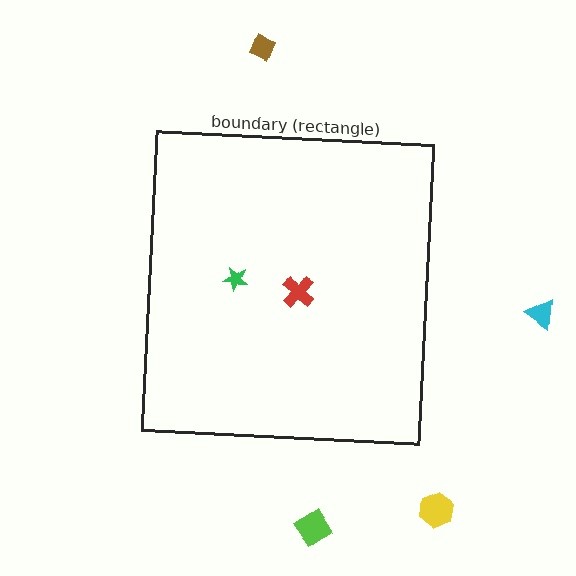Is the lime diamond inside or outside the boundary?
Outside.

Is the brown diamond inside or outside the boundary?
Outside.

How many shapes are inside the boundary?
2 inside, 4 outside.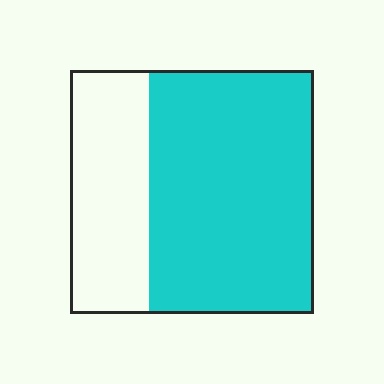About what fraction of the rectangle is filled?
About two thirds (2/3).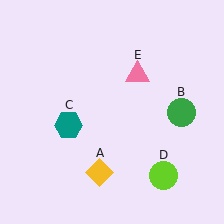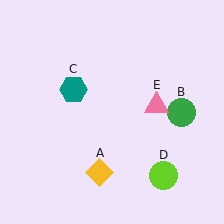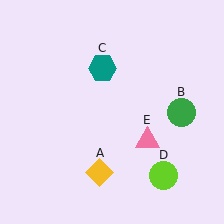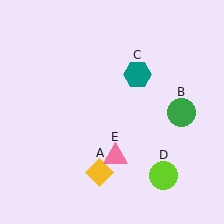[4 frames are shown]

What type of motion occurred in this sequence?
The teal hexagon (object C), pink triangle (object E) rotated clockwise around the center of the scene.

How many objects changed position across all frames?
2 objects changed position: teal hexagon (object C), pink triangle (object E).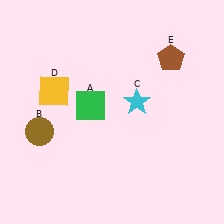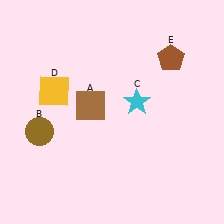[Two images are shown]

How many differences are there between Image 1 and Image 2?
There is 1 difference between the two images.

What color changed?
The square (A) changed from green in Image 1 to brown in Image 2.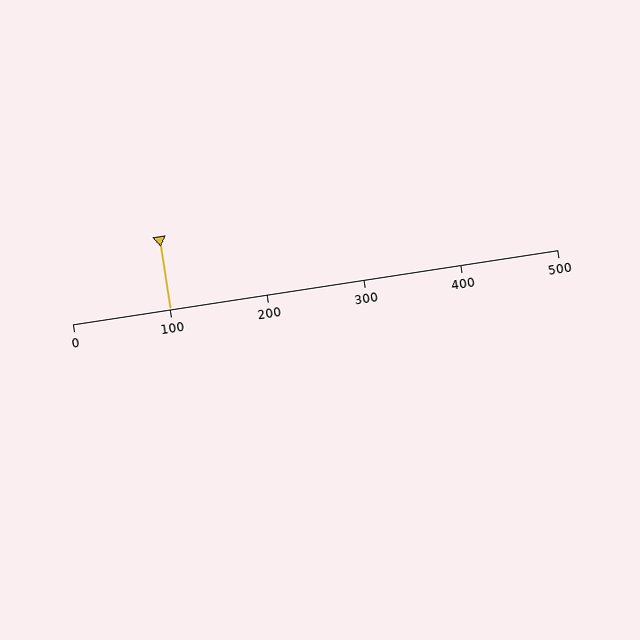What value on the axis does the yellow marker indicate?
The marker indicates approximately 100.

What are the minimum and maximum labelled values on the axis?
The axis runs from 0 to 500.